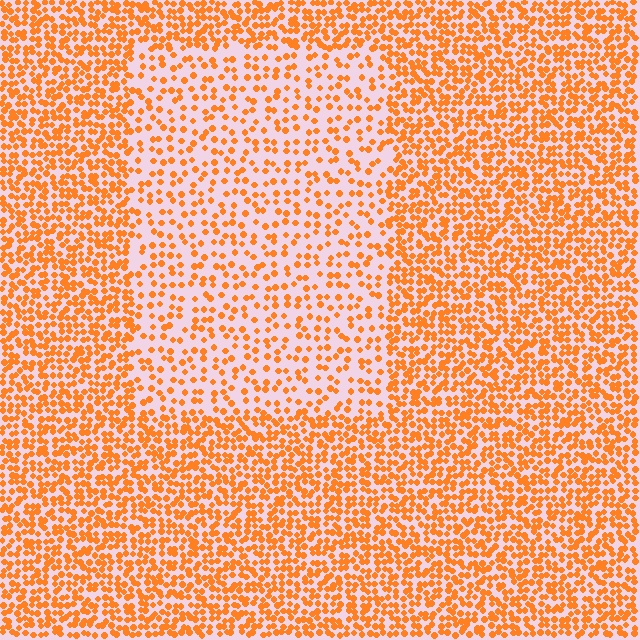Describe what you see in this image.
The image contains small orange elements arranged at two different densities. A rectangle-shaped region is visible where the elements are less densely packed than the surrounding area.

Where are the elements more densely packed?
The elements are more densely packed outside the rectangle boundary.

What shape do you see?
I see a rectangle.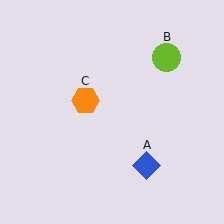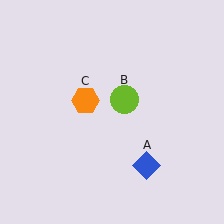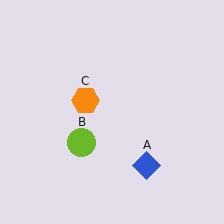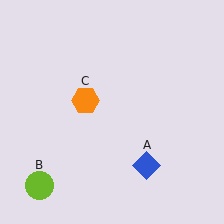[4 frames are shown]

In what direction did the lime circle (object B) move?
The lime circle (object B) moved down and to the left.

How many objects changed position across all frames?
1 object changed position: lime circle (object B).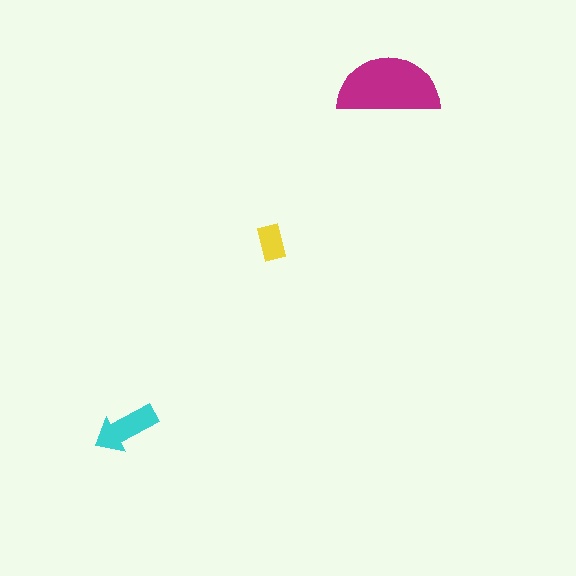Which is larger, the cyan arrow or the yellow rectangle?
The cyan arrow.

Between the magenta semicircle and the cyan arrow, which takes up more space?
The magenta semicircle.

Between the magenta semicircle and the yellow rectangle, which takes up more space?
The magenta semicircle.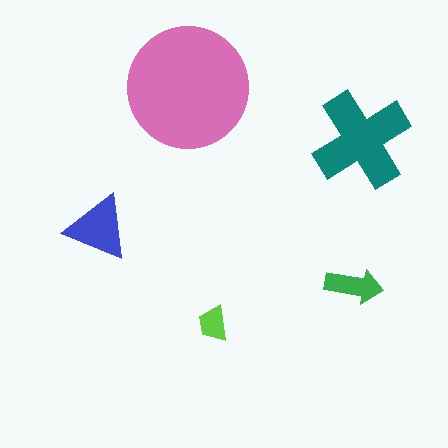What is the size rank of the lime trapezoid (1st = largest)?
5th.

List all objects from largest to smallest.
The pink circle, the teal cross, the blue triangle, the green arrow, the lime trapezoid.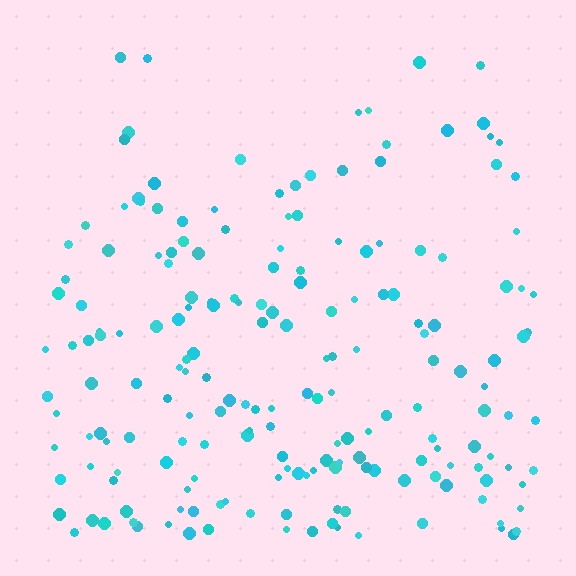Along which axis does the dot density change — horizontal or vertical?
Vertical.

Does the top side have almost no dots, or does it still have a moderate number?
Still a moderate number, just noticeably fewer than the bottom.